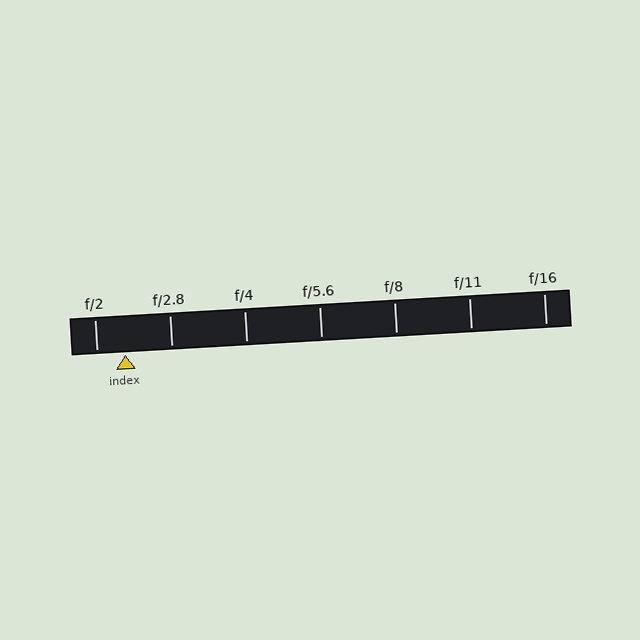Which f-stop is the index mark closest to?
The index mark is closest to f/2.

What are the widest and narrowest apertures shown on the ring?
The widest aperture shown is f/2 and the narrowest is f/16.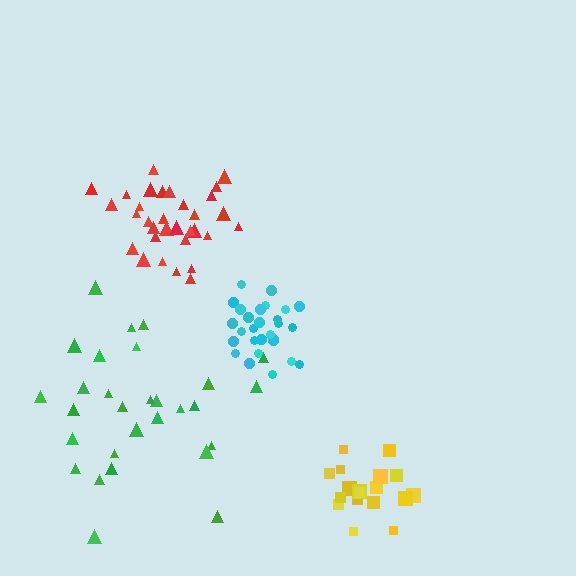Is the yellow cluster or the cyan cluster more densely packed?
Cyan.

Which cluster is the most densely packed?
Cyan.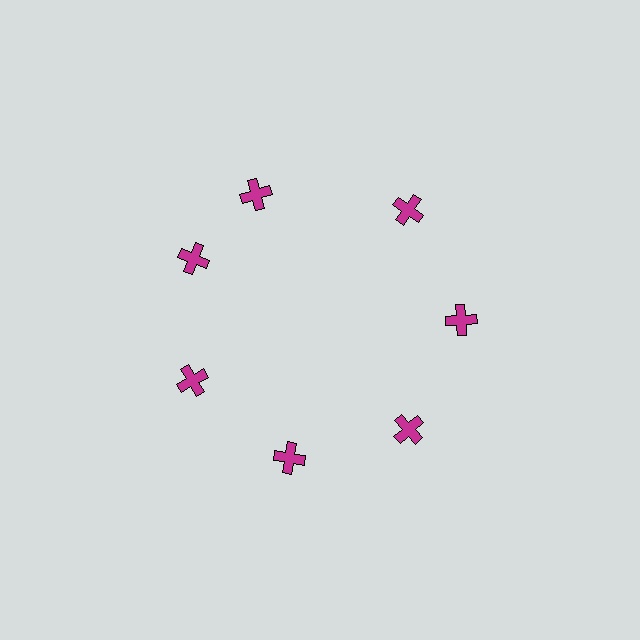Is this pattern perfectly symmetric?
No. The 7 magenta crosses are arranged in a ring, but one element near the 12 o'clock position is rotated out of alignment along the ring, breaking the 7-fold rotational symmetry.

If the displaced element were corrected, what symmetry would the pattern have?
It would have 7-fold rotational symmetry — the pattern would map onto itself every 51 degrees.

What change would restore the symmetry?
The symmetry would be restored by rotating it back into even spacing with its neighbors so that all 7 crosses sit at equal angles and equal distance from the center.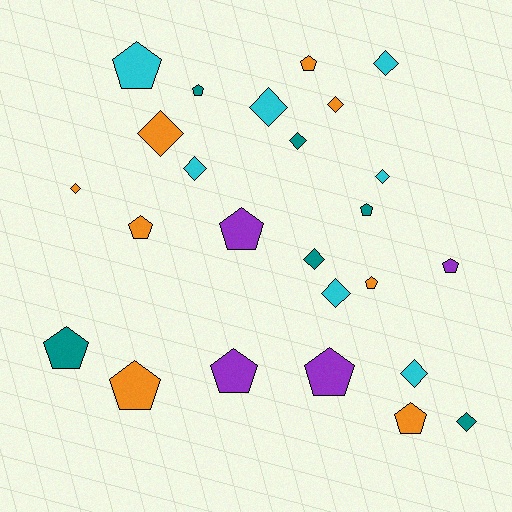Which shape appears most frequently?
Pentagon, with 13 objects.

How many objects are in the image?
There are 25 objects.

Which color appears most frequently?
Orange, with 8 objects.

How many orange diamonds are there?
There are 3 orange diamonds.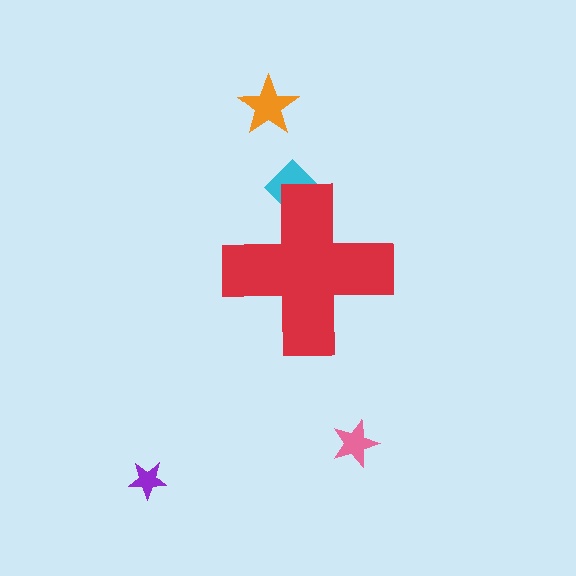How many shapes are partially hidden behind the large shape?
1 shape is partially hidden.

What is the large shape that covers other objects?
A red cross.